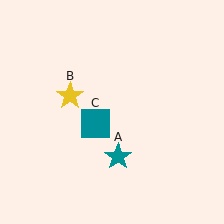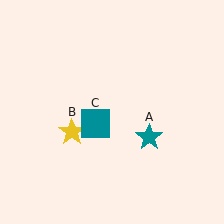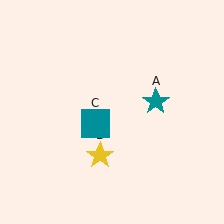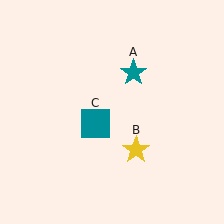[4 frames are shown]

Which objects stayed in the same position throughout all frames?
Teal square (object C) remained stationary.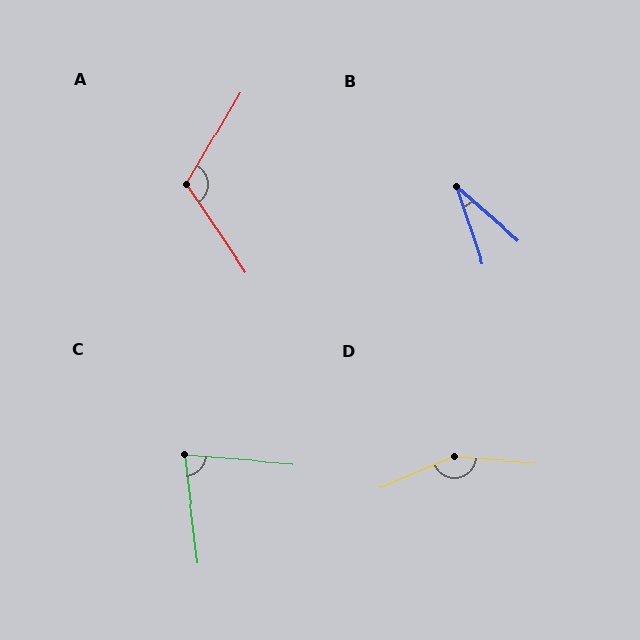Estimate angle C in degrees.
Approximately 78 degrees.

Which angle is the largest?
D, at approximately 152 degrees.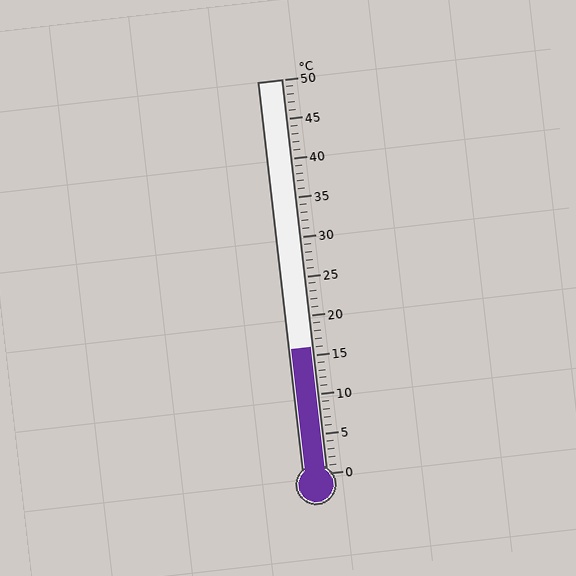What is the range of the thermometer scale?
The thermometer scale ranges from 0°C to 50°C.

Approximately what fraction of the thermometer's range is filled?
The thermometer is filled to approximately 30% of its range.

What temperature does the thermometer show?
The thermometer shows approximately 16°C.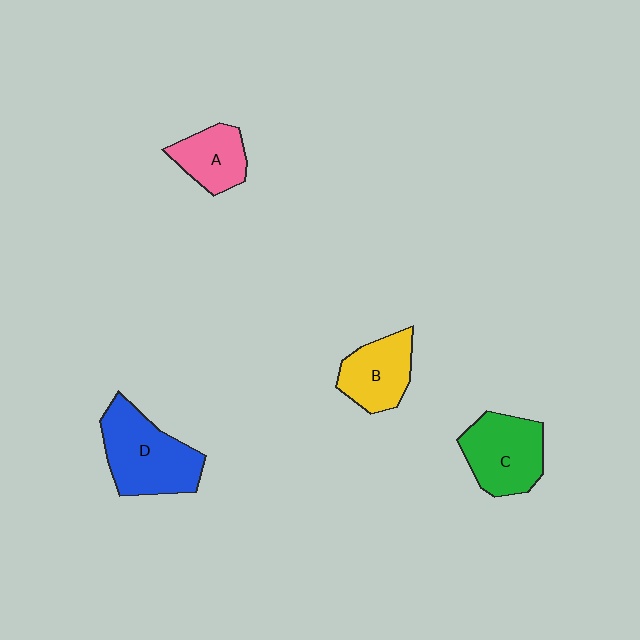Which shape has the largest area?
Shape D (blue).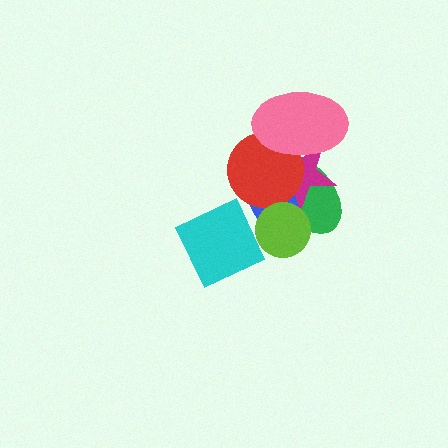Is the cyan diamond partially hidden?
Yes, it is partially covered by another shape.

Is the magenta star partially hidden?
Yes, it is partially covered by another shape.